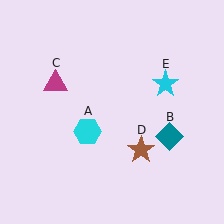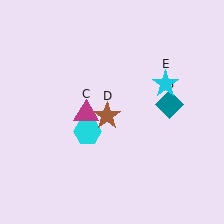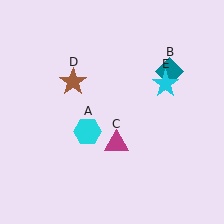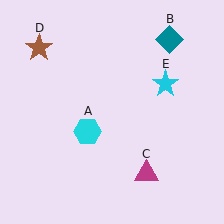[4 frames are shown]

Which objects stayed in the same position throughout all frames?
Cyan hexagon (object A) and cyan star (object E) remained stationary.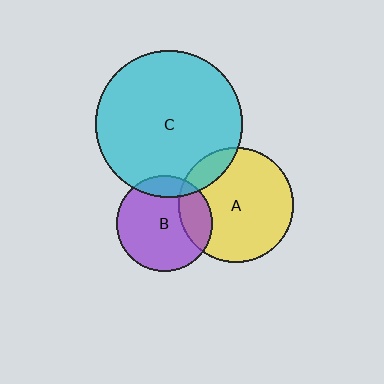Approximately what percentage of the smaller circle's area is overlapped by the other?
Approximately 25%.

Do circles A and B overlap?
Yes.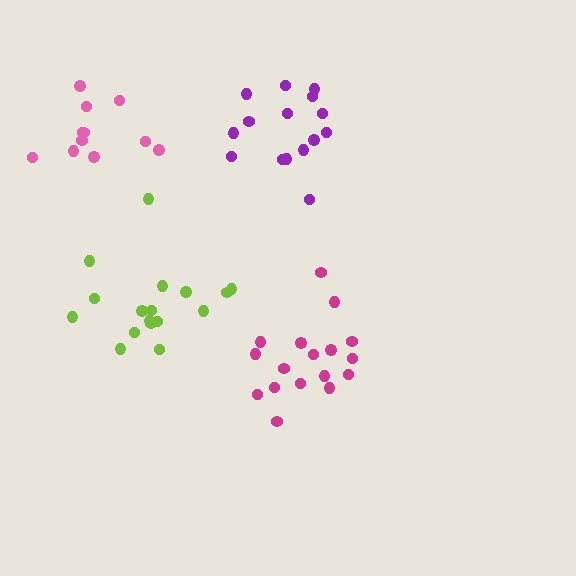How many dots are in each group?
Group 1: 17 dots, Group 2: 11 dots, Group 3: 17 dots, Group 4: 15 dots (60 total).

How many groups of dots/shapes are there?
There are 4 groups.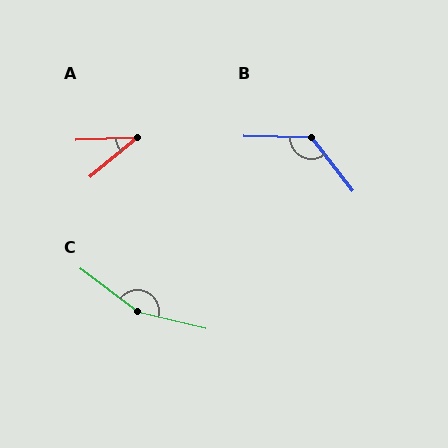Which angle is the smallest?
A, at approximately 38 degrees.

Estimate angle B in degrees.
Approximately 129 degrees.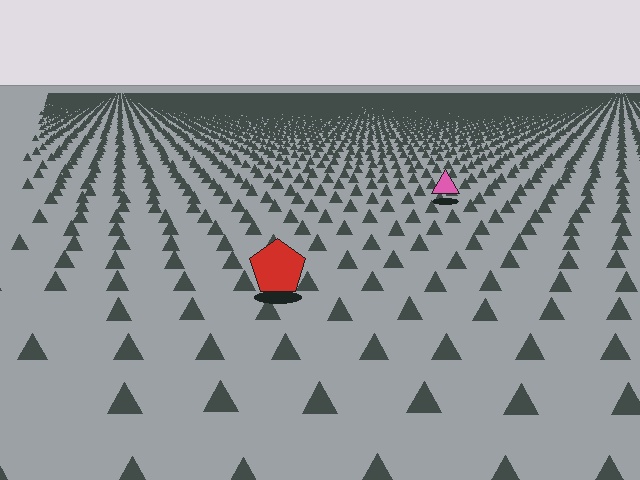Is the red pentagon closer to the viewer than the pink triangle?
Yes. The red pentagon is closer — you can tell from the texture gradient: the ground texture is coarser near it.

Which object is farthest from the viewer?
The pink triangle is farthest from the viewer. It appears smaller and the ground texture around it is denser.